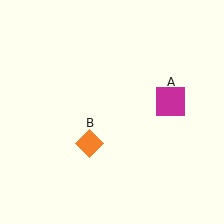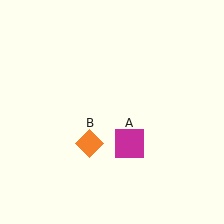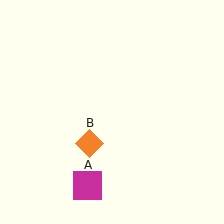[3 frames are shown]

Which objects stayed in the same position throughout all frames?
Orange diamond (object B) remained stationary.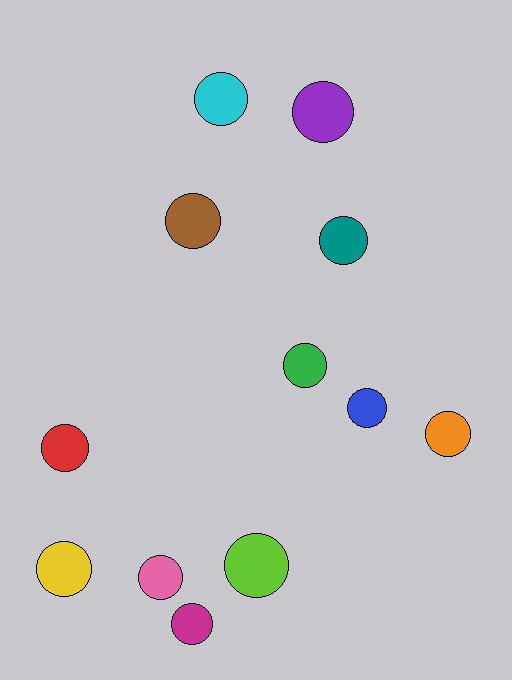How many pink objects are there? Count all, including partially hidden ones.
There is 1 pink object.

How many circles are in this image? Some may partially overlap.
There are 12 circles.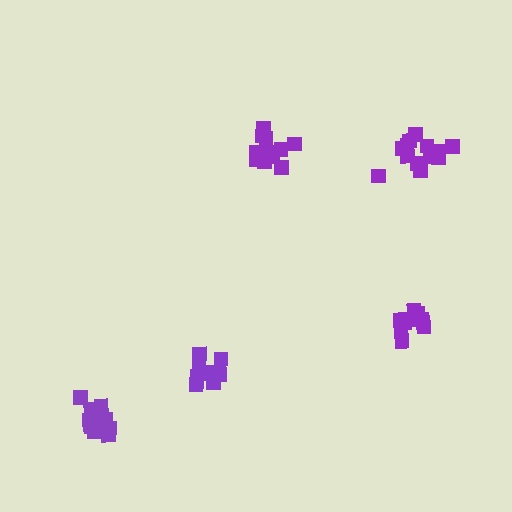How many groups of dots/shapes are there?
There are 5 groups.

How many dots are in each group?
Group 1: 13 dots, Group 2: 11 dots, Group 3: 12 dots, Group 4: 14 dots, Group 5: 13 dots (63 total).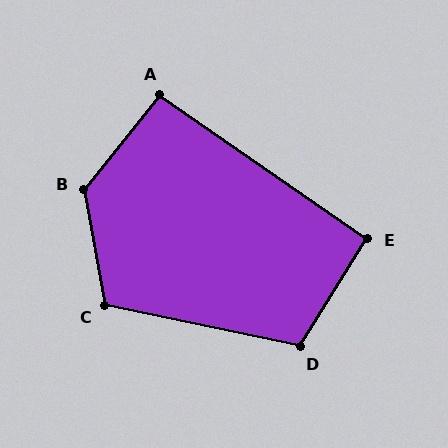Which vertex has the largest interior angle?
B, at approximately 131 degrees.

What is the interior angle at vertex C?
Approximately 112 degrees (obtuse).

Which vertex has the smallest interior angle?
E, at approximately 93 degrees.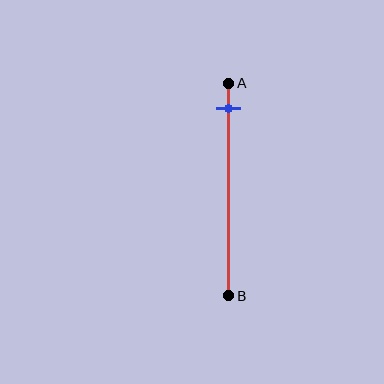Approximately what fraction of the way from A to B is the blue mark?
The blue mark is approximately 10% of the way from A to B.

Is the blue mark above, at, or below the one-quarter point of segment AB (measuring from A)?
The blue mark is above the one-quarter point of segment AB.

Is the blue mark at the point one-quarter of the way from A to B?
No, the mark is at about 10% from A, not at the 25% one-quarter point.